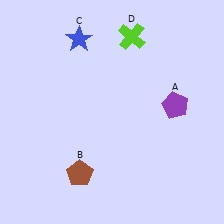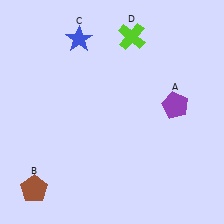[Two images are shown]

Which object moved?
The brown pentagon (B) moved left.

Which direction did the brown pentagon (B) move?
The brown pentagon (B) moved left.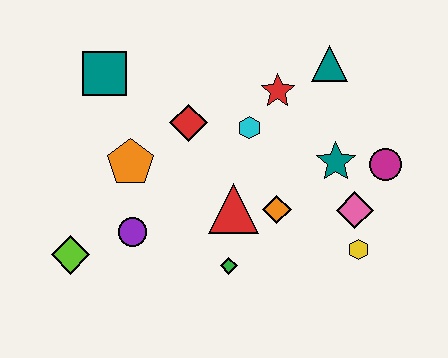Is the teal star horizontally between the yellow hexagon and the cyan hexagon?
Yes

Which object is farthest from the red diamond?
The yellow hexagon is farthest from the red diamond.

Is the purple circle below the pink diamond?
Yes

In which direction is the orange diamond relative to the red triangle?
The orange diamond is to the right of the red triangle.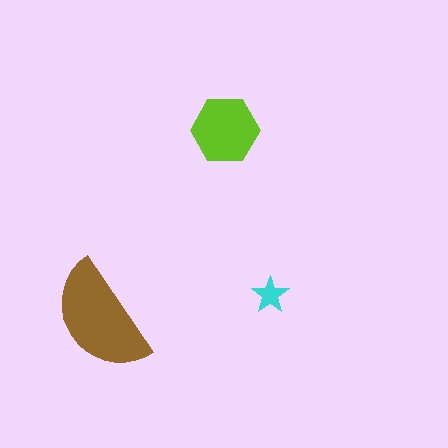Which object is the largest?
The brown semicircle.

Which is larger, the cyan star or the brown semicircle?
The brown semicircle.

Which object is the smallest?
The cyan star.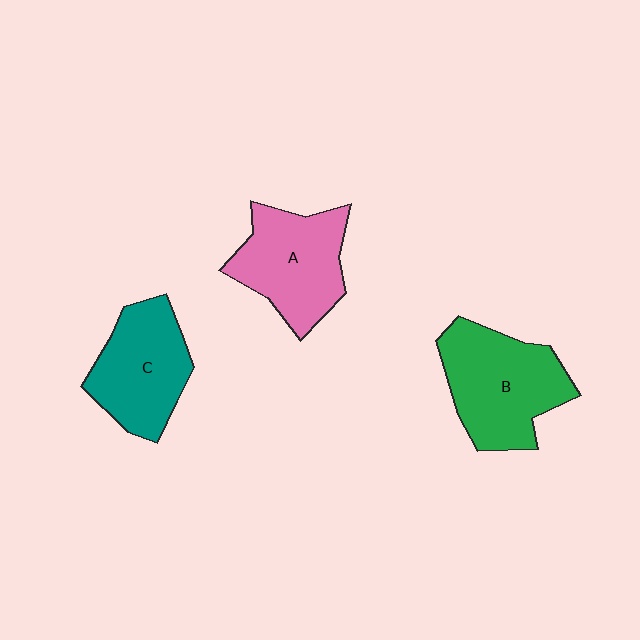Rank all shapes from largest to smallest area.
From largest to smallest: B (green), A (pink), C (teal).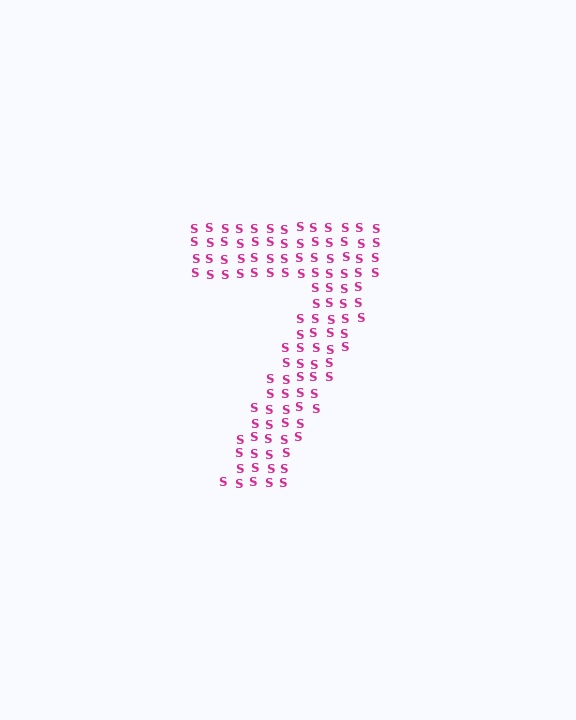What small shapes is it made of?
It is made of small letter S's.